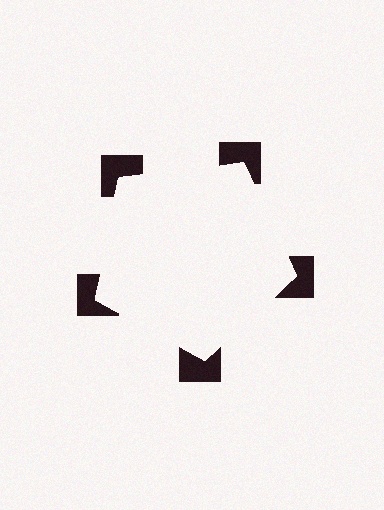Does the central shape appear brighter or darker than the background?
It typically appears slightly brighter than the background, even though no actual brightness change is drawn.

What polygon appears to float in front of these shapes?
An illusory pentagon — its edges are inferred from the aligned wedge cuts in the notched squares, not physically drawn.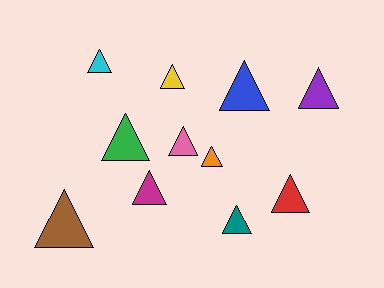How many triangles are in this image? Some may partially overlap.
There are 11 triangles.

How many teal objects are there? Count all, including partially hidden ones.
There is 1 teal object.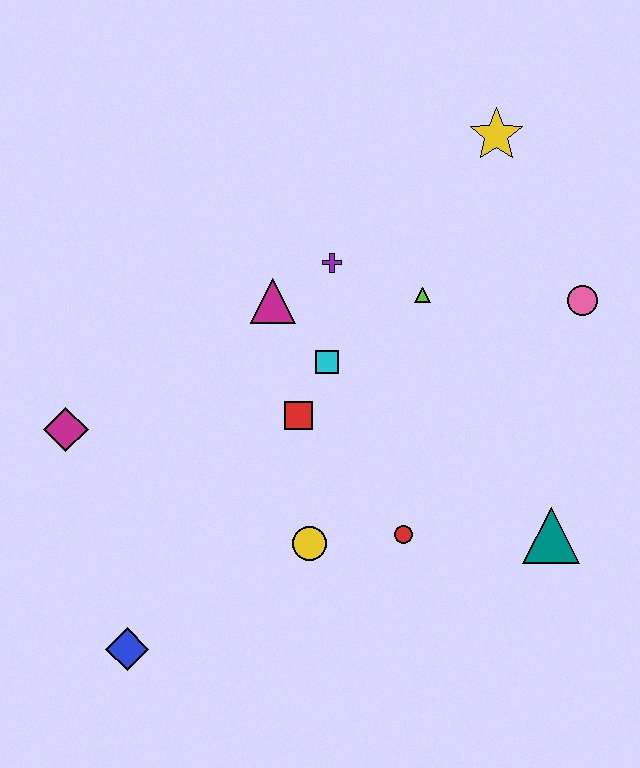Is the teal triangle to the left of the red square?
No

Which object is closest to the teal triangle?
The red circle is closest to the teal triangle.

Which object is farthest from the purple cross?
The blue diamond is farthest from the purple cross.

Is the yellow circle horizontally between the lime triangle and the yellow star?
No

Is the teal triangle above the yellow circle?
Yes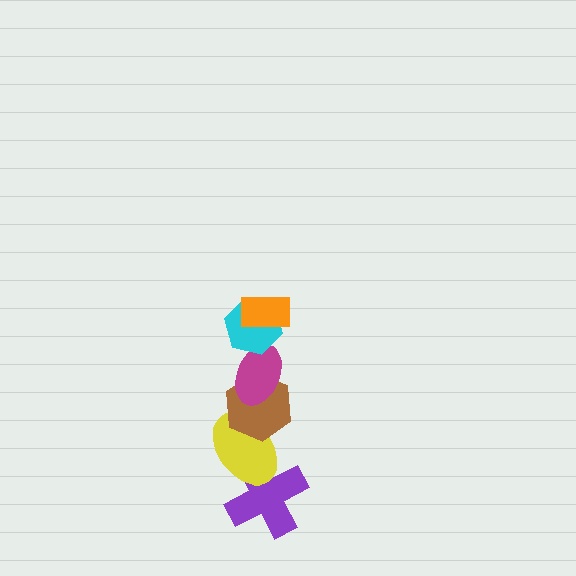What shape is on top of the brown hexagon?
The magenta ellipse is on top of the brown hexagon.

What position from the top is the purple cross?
The purple cross is 6th from the top.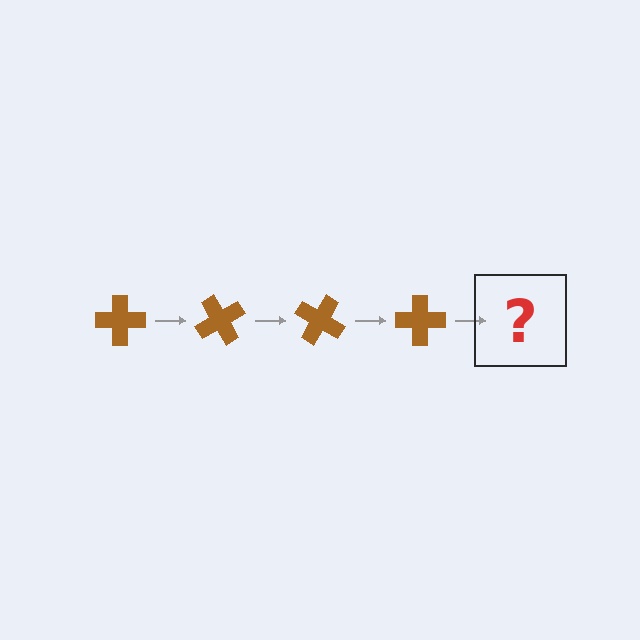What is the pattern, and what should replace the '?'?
The pattern is that the cross rotates 60 degrees each step. The '?' should be a brown cross rotated 240 degrees.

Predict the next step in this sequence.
The next step is a brown cross rotated 240 degrees.